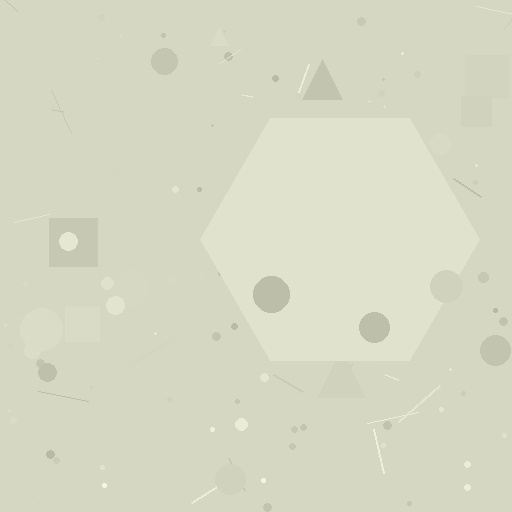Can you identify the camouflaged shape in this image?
The camouflaged shape is a hexagon.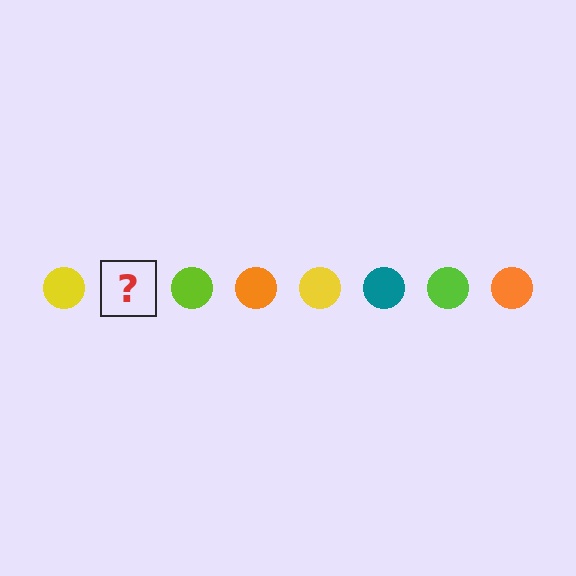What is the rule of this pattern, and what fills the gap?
The rule is that the pattern cycles through yellow, teal, lime, orange circles. The gap should be filled with a teal circle.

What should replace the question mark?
The question mark should be replaced with a teal circle.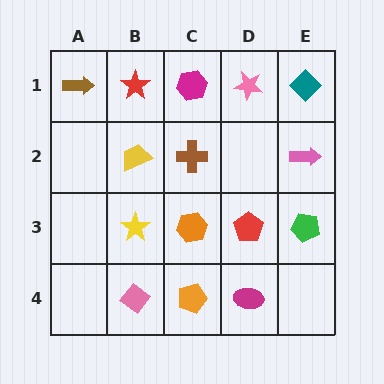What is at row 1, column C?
A magenta hexagon.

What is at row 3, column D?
A red pentagon.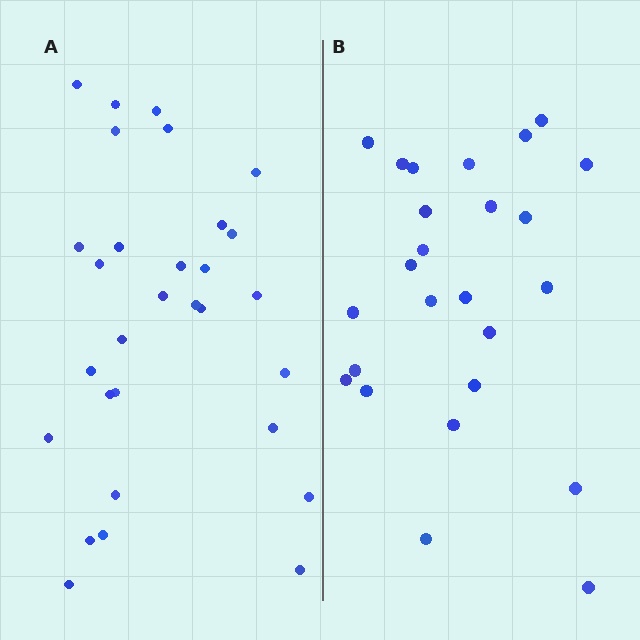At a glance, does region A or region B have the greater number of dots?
Region A (the left region) has more dots.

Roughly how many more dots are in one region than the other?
Region A has about 5 more dots than region B.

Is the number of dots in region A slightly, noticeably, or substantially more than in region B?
Region A has only slightly more — the two regions are fairly close. The ratio is roughly 1.2 to 1.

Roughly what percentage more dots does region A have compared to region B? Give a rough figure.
About 20% more.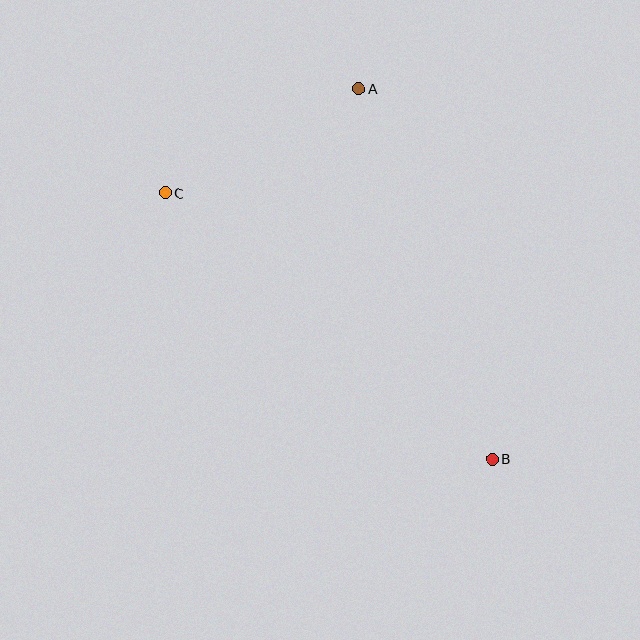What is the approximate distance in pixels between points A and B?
The distance between A and B is approximately 394 pixels.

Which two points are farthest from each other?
Points B and C are farthest from each other.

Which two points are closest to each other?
Points A and C are closest to each other.